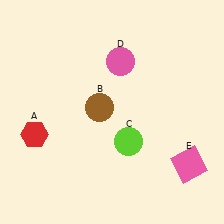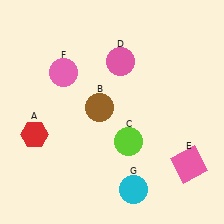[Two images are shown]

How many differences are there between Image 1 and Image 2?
There are 2 differences between the two images.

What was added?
A pink circle (F), a cyan circle (G) were added in Image 2.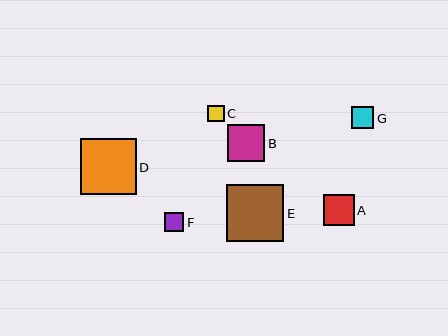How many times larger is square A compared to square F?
Square A is approximately 1.6 times the size of square F.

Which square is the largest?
Square E is the largest with a size of approximately 57 pixels.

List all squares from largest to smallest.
From largest to smallest: E, D, B, A, G, F, C.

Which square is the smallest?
Square C is the smallest with a size of approximately 16 pixels.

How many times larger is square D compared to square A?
Square D is approximately 1.8 times the size of square A.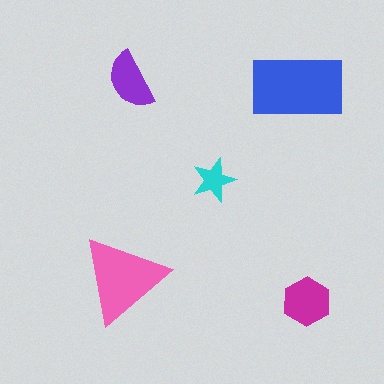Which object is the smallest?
The cyan star.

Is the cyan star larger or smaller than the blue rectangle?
Smaller.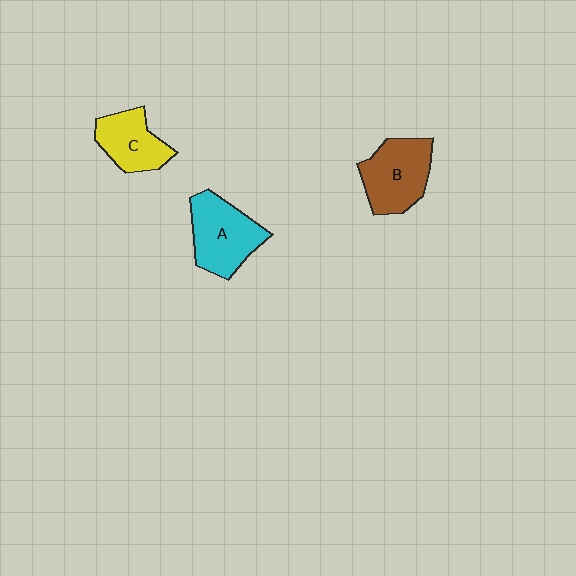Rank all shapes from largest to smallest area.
From largest to smallest: A (cyan), B (brown), C (yellow).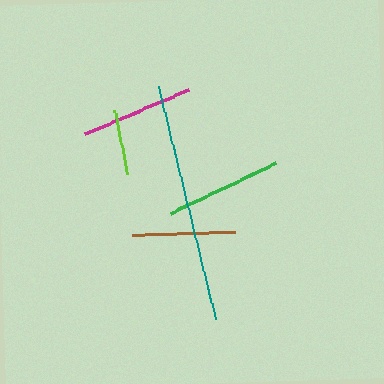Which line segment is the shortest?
The lime line is the shortest at approximately 65 pixels.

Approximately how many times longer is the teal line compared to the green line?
The teal line is approximately 2.1 times the length of the green line.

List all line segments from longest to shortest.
From longest to shortest: teal, green, magenta, brown, lime.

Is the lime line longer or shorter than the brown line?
The brown line is longer than the lime line.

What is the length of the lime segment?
The lime segment is approximately 65 pixels long.